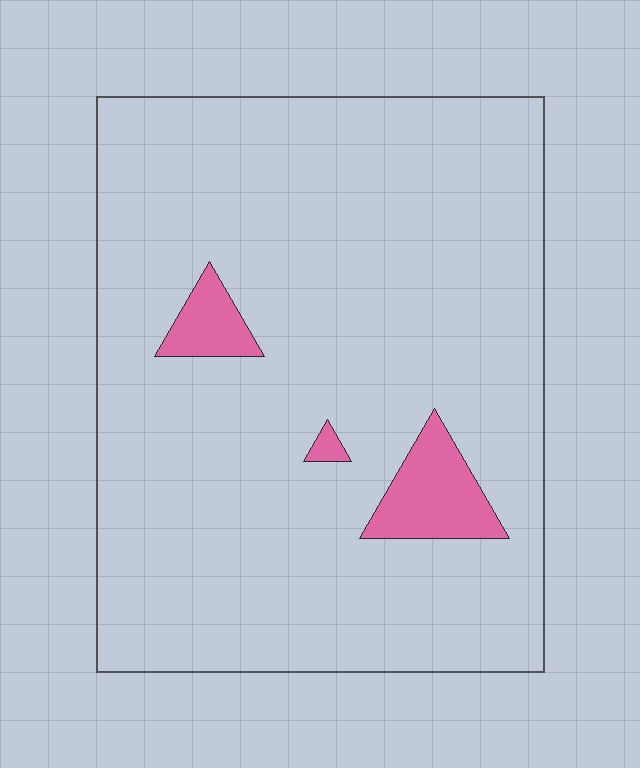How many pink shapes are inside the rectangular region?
3.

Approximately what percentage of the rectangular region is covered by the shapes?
Approximately 5%.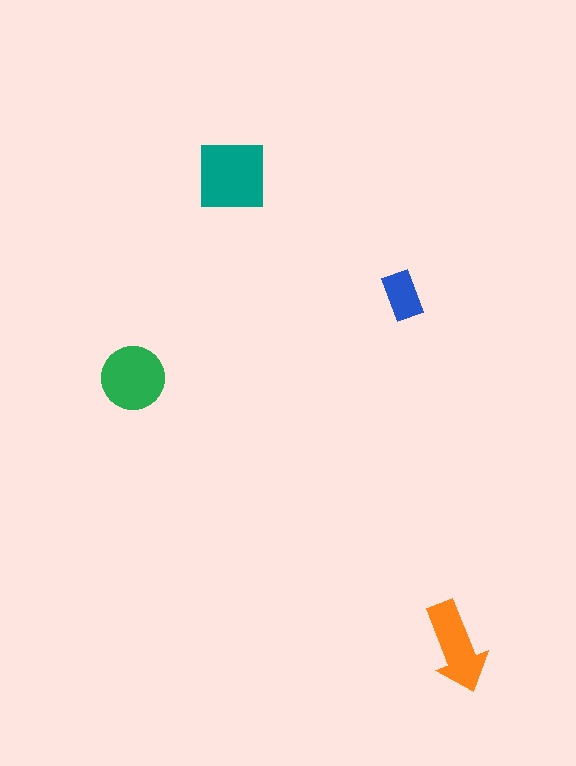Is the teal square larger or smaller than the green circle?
Larger.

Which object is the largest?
The teal square.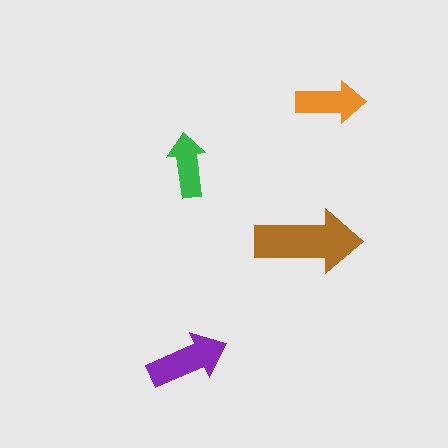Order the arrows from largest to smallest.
the brown one, the purple one, the orange one, the green one.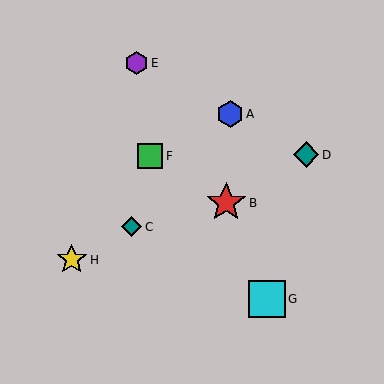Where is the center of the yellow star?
The center of the yellow star is at (72, 260).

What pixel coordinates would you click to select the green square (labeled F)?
Click at (150, 156) to select the green square F.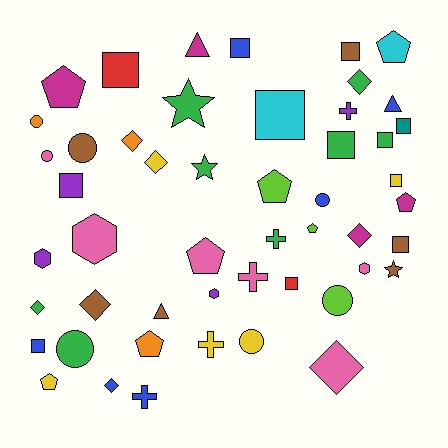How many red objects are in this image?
There are 2 red objects.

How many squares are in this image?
There are 12 squares.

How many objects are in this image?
There are 50 objects.